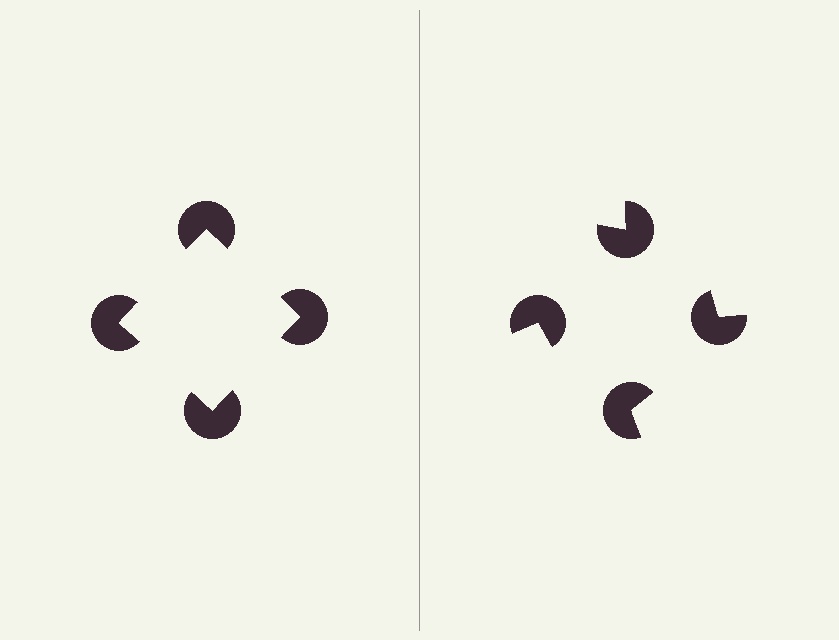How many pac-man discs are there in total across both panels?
8 — 4 on each side.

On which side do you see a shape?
An illusory square appears on the left side. On the right side the wedge cuts are rotated, so no coherent shape forms.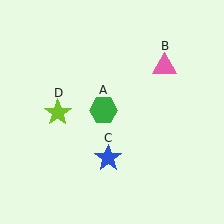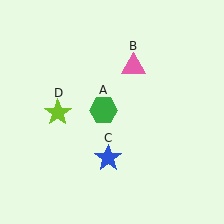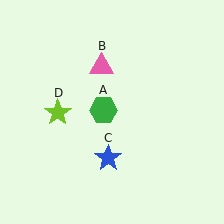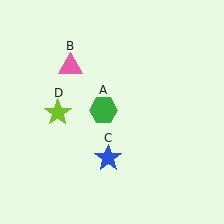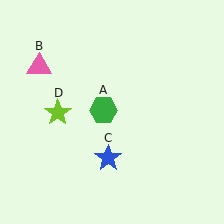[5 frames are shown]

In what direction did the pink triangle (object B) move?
The pink triangle (object B) moved left.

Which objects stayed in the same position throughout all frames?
Green hexagon (object A) and blue star (object C) and lime star (object D) remained stationary.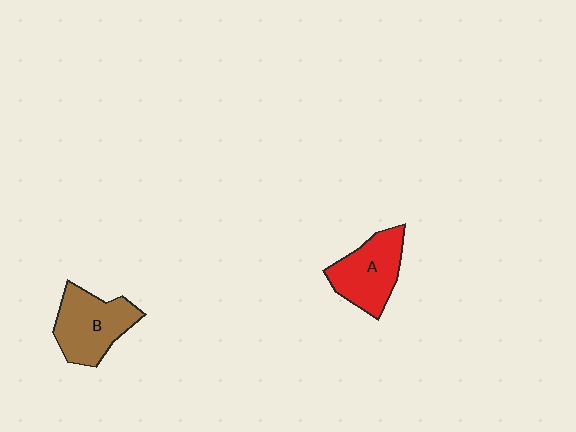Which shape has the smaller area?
Shape A (red).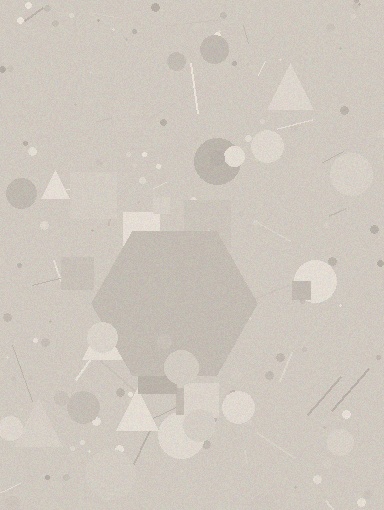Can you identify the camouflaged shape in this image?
The camouflaged shape is a hexagon.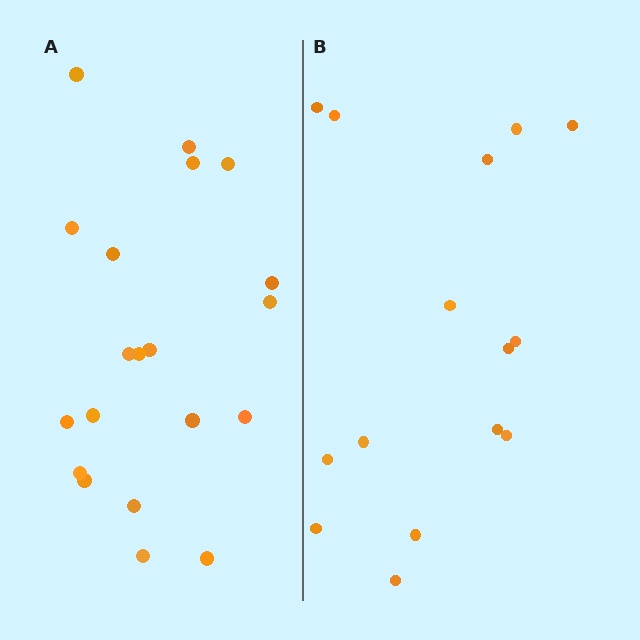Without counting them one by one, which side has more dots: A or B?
Region A (the left region) has more dots.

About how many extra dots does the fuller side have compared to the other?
Region A has about 5 more dots than region B.